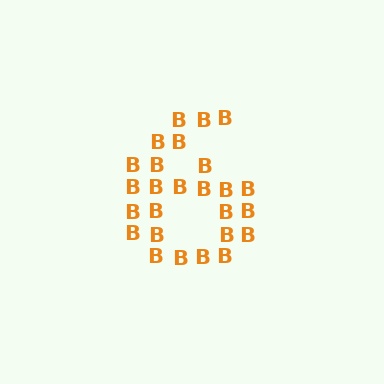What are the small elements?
The small elements are letter B's.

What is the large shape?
The large shape is the digit 6.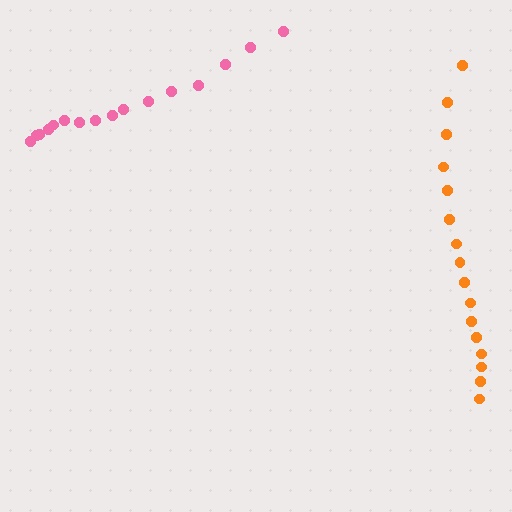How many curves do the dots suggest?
There are 2 distinct paths.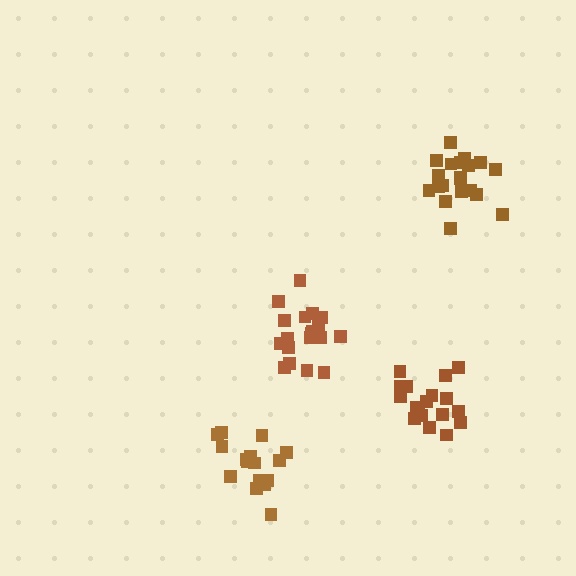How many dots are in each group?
Group 1: 18 dots, Group 2: 20 dots, Group 3: 20 dots, Group 4: 16 dots (74 total).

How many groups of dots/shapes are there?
There are 4 groups.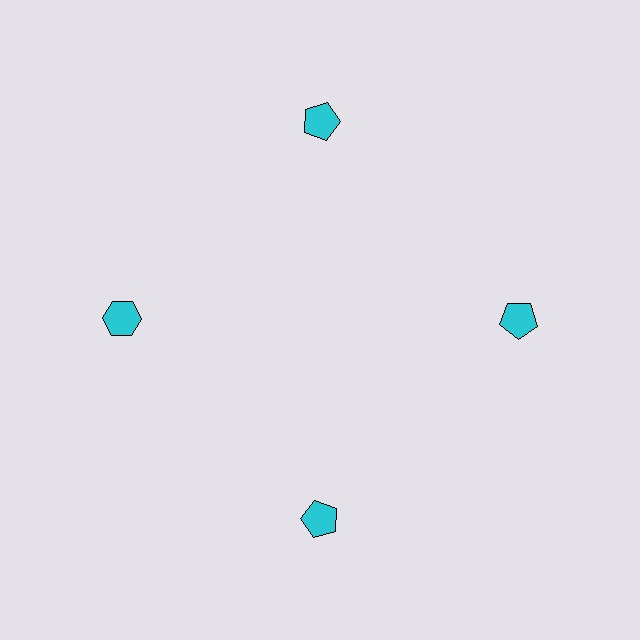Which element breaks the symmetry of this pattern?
The cyan hexagon at roughly the 9 o'clock position breaks the symmetry. All other shapes are cyan pentagons.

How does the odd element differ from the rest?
It has a different shape: hexagon instead of pentagon.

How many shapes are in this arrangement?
There are 4 shapes arranged in a ring pattern.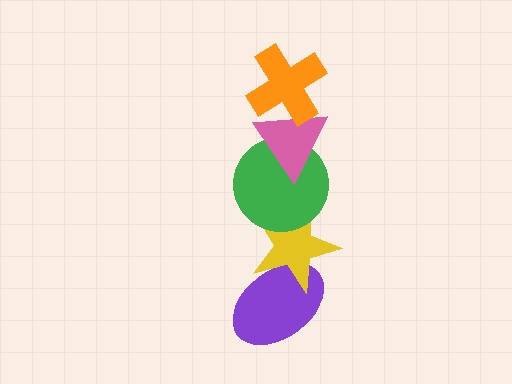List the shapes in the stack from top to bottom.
From top to bottom: the orange cross, the pink triangle, the green circle, the yellow star, the purple ellipse.